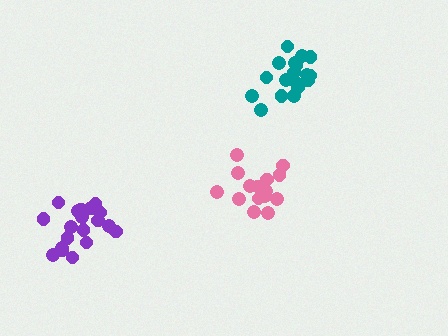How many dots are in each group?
Group 1: 19 dots, Group 2: 15 dots, Group 3: 18 dots (52 total).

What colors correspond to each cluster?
The clusters are colored: purple, pink, teal.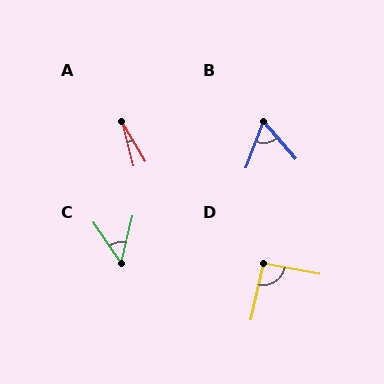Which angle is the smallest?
A, at approximately 16 degrees.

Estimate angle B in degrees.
Approximately 62 degrees.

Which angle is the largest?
D, at approximately 92 degrees.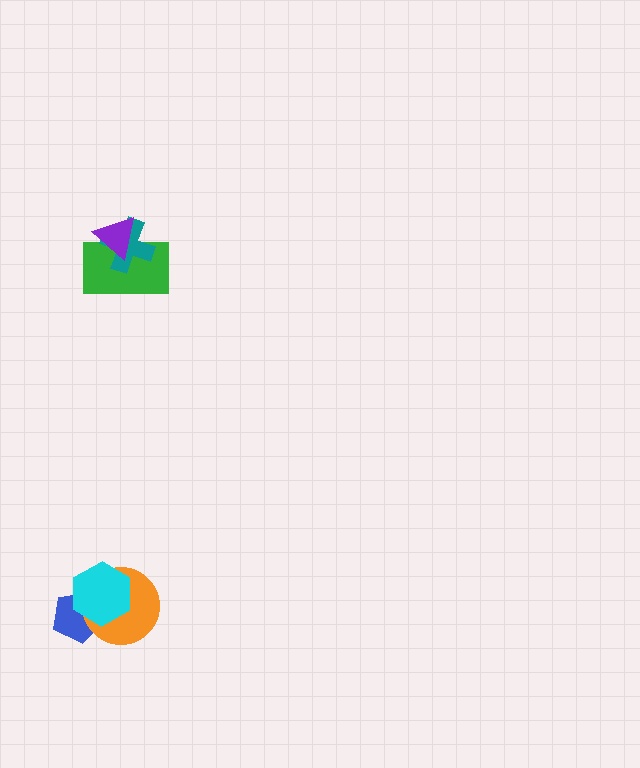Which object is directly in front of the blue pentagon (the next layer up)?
The orange circle is directly in front of the blue pentagon.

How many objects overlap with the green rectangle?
2 objects overlap with the green rectangle.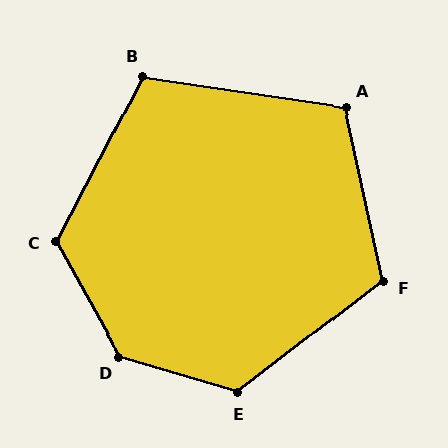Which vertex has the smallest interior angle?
B, at approximately 109 degrees.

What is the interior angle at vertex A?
Approximately 111 degrees (obtuse).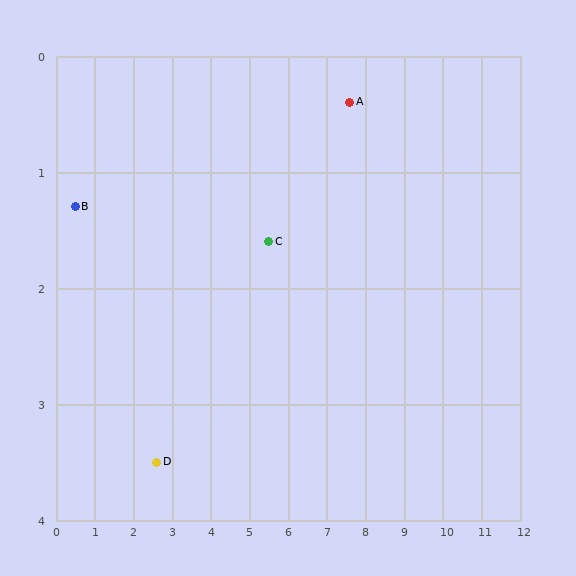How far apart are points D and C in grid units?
Points D and C are about 3.5 grid units apart.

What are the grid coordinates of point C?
Point C is at approximately (5.5, 1.6).